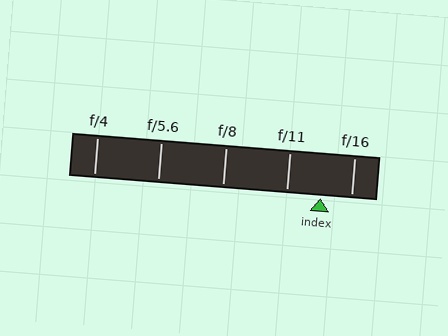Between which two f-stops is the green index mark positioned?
The index mark is between f/11 and f/16.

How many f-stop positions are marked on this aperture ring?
There are 5 f-stop positions marked.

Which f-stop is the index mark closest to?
The index mark is closest to f/16.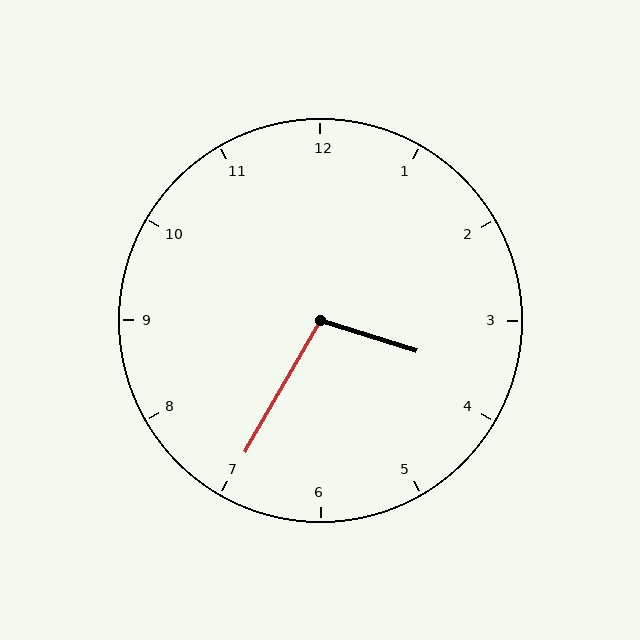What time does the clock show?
3:35.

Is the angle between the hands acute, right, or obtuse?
It is obtuse.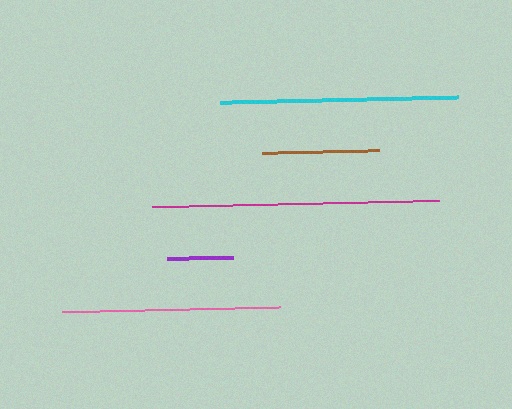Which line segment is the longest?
The magenta line is the longest at approximately 287 pixels.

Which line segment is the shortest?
The purple line is the shortest at approximately 65 pixels.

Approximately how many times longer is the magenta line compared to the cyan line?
The magenta line is approximately 1.2 times the length of the cyan line.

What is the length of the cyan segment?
The cyan segment is approximately 239 pixels long.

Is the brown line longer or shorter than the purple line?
The brown line is longer than the purple line.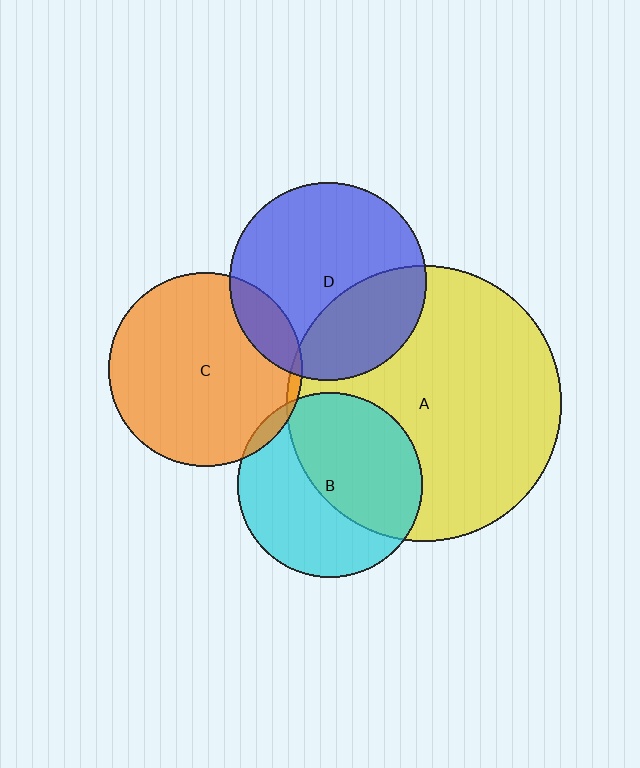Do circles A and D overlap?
Yes.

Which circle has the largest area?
Circle A (yellow).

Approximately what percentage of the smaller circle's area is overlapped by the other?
Approximately 30%.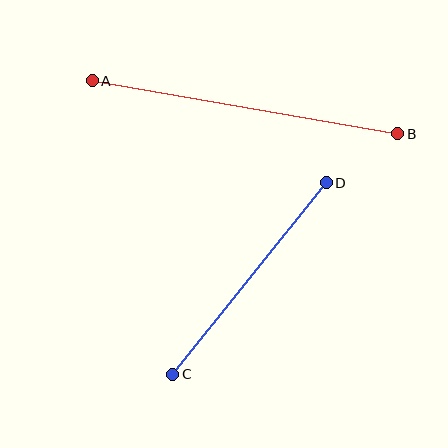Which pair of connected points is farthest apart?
Points A and B are farthest apart.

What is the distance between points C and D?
The distance is approximately 245 pixels.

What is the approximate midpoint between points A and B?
The midpoint is at approximately (245, 107) pixels.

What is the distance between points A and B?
The distance is approximately 310 pixels.